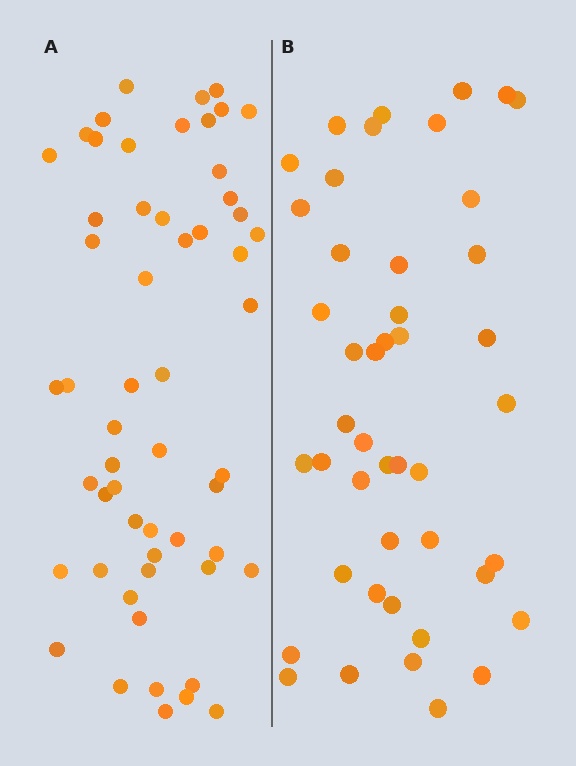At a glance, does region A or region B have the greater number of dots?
Region A (the left region) has more dots.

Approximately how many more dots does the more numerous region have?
Region A has roughly 12 or so more dots than region B.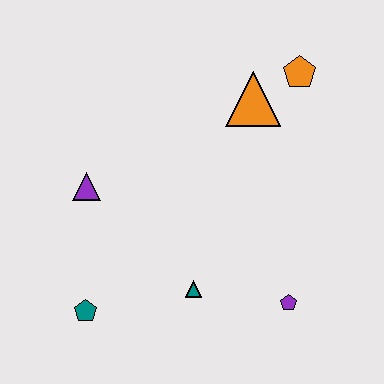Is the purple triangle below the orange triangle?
Yes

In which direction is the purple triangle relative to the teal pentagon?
The purple triangle is above the teal pentagon.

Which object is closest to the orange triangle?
The orange pentagon is closest to the orange triangle.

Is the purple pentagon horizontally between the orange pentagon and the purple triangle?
Yes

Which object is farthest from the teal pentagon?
The orange pentagon is farthest from the teal pentagon.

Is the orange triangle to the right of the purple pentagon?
No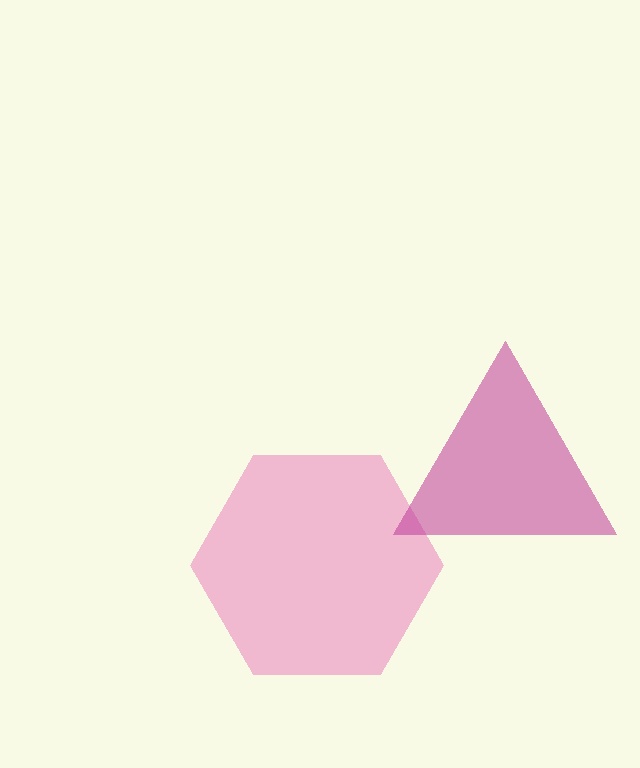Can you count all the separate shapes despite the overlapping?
Yes, there are 2 separate shapes.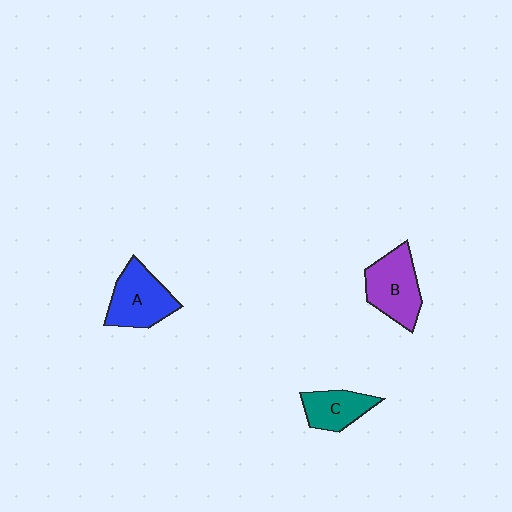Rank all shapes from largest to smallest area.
From largest to smallest: B (purple), A (blue), C (teal).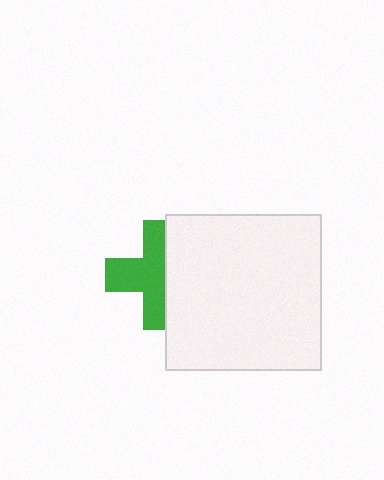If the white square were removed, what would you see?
You would see the complete green cross.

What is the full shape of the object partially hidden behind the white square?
The partially hidden object is a green cross.